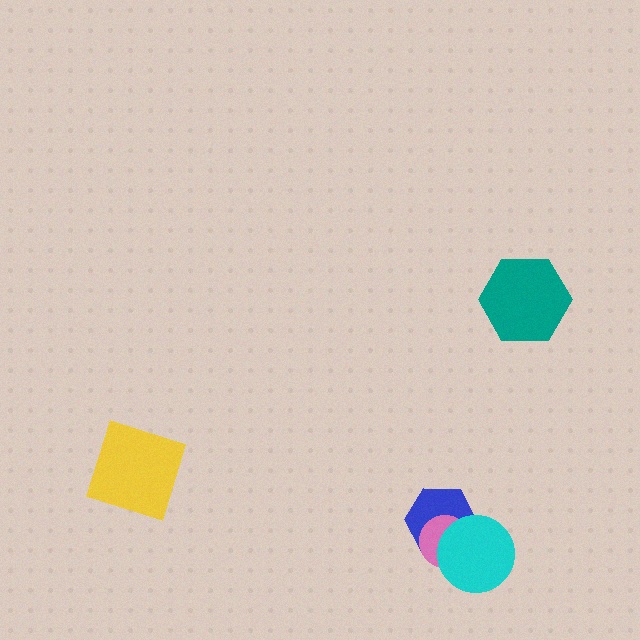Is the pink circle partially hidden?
Yes, it is partially covered by another shape.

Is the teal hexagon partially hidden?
No, no other shape covers it.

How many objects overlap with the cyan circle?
2 objects overlap with the cyan circle.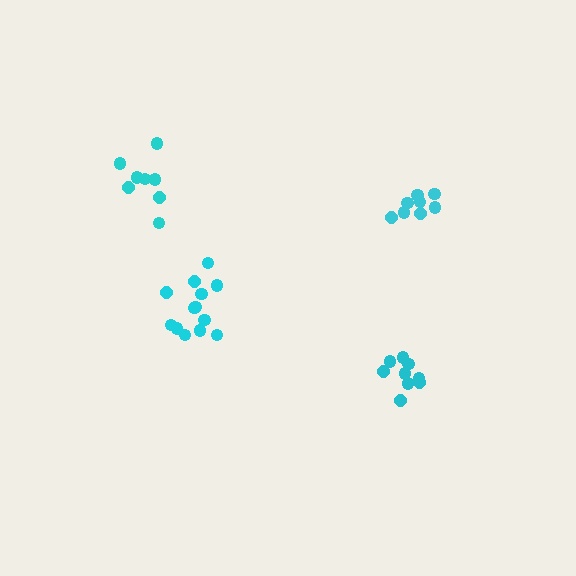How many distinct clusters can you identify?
There are 4 distinct clusters.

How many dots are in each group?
Group 1: 9 dots, Group 2: 13 dots, Group 3: 8 dots, Group 4: 8 dots (38 total).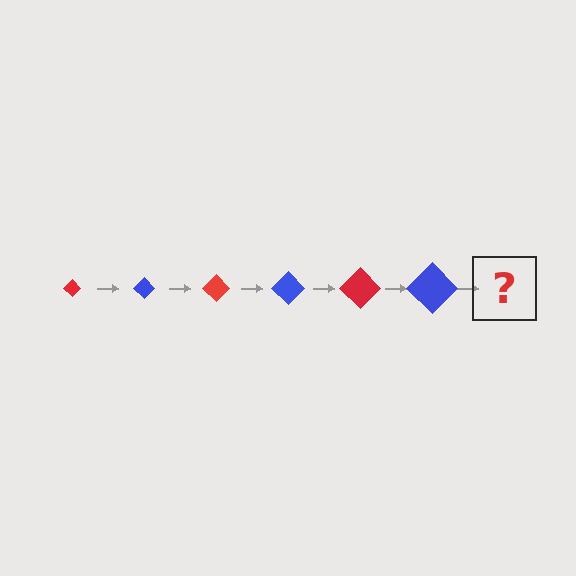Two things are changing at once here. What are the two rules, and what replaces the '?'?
The two rules are that the diamond grows larger each step and the color cycles through red and blue. The '?' should be a red diamond, larger than the previous one.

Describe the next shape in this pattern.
It should be a red diamond, larger than the previous one.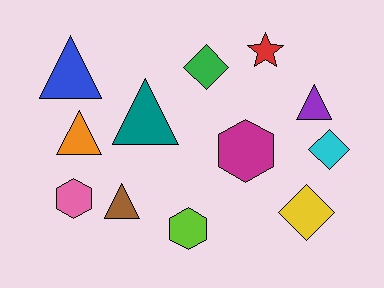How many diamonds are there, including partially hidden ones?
There are 3 diamonds.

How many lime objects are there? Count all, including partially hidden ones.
There is 1 lime object.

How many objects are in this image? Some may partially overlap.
There are 12 objects.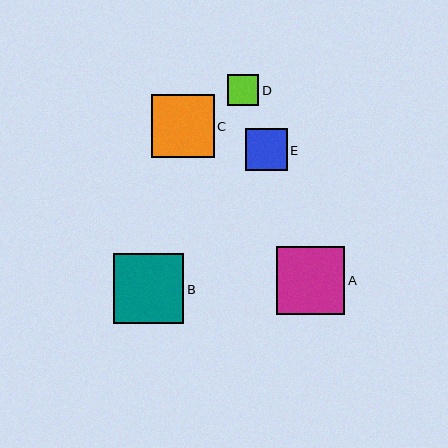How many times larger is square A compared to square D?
Square A is approximately 2.2 times the size of square D.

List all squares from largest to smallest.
From largest to smallest: B, A, C, E, D.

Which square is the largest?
Square B is the largest with a size of approximately 70 pixels.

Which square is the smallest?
Square D is the smallest with a size of approximately 31 pixels.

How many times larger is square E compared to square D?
Square E is approximately 1.3 times the size of square D.